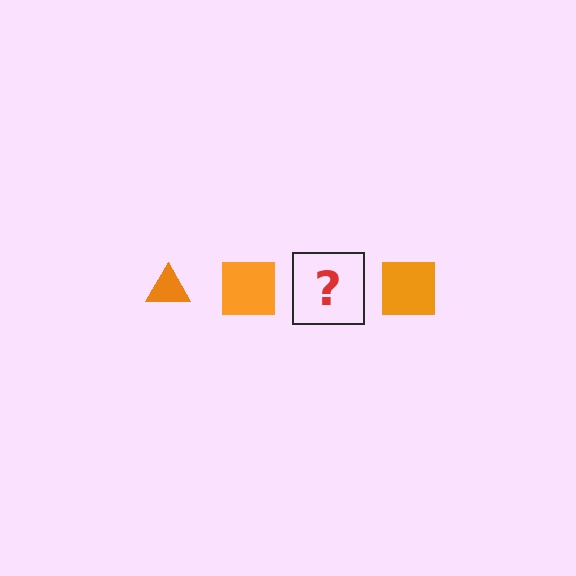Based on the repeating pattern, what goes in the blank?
The blank should be an orange triangle.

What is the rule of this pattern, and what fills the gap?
The rule is that the pattern cycles through triangle, square shapes in orange. The gap should be filled with an orange triangle.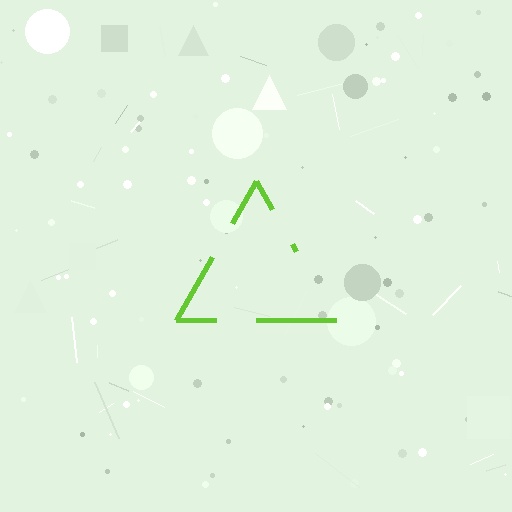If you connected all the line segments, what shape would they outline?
They would outline a triangle.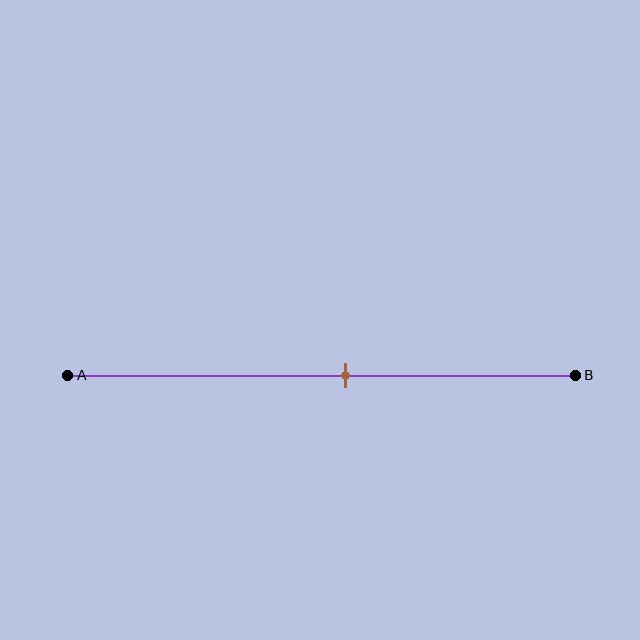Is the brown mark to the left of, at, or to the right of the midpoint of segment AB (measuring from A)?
The brown mark is to the right of the midpoint of segment AB.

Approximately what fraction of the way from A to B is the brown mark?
The brown mark is approximately 55% of the way from A to B.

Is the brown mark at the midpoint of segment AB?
No, the mark is at about 55% from A, not at the 50% midpoint.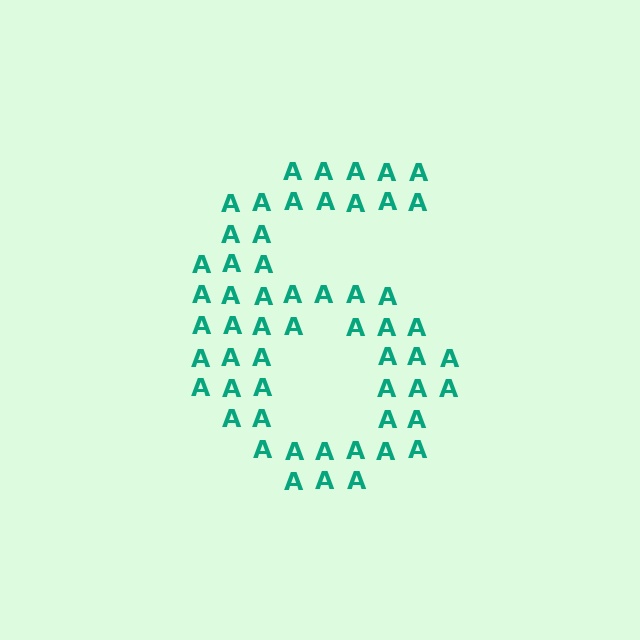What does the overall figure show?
The overall figure shows the digit 6.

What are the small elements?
The small elements are letter A's.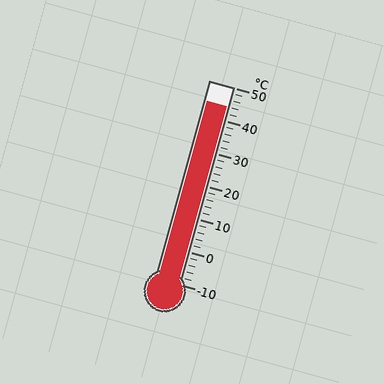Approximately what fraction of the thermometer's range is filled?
The thermometer is filled to approximately 90% of its range.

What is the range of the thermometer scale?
The thermometer scale ranges from -10°C to 50°C.